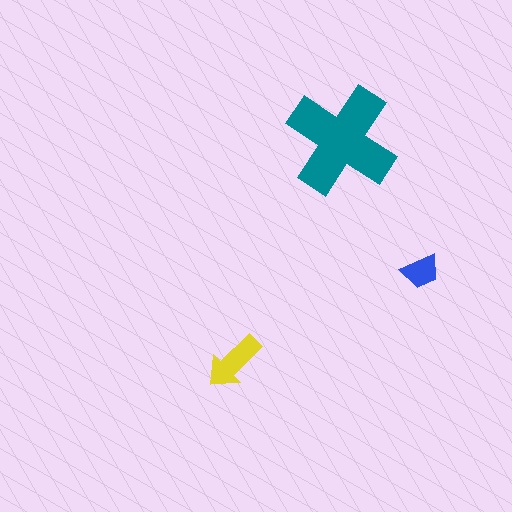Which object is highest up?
The teal cross is topmost.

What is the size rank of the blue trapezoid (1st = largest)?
3rd.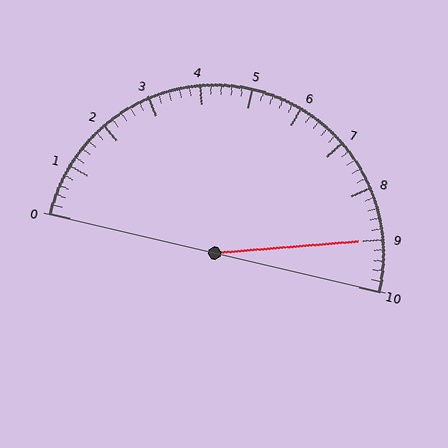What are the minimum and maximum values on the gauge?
The gauge ranges from 0 to 10.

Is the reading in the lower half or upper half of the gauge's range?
The reading is in the upper half of the range (0 to 10).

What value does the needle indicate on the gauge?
The needle indicates approximately 9.0.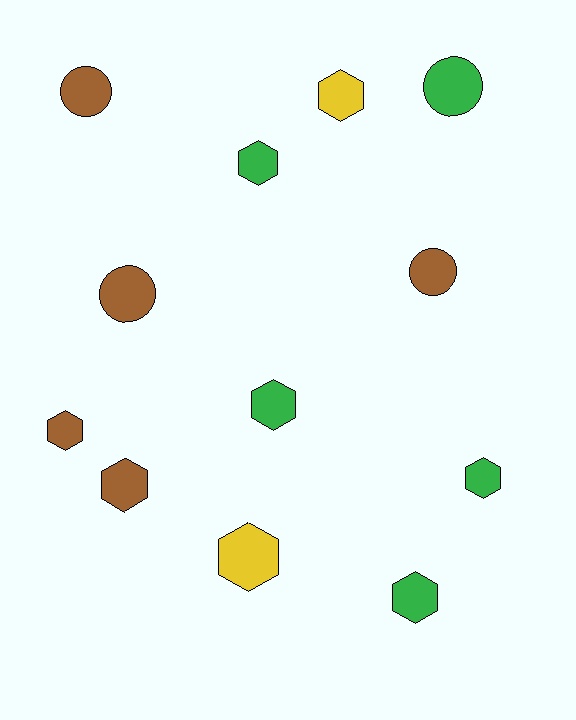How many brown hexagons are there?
There are 2 brown hexagons.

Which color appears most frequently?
Green, with 5 objects.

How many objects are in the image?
There are 12 objects.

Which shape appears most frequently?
Hexagon, with 8 objects.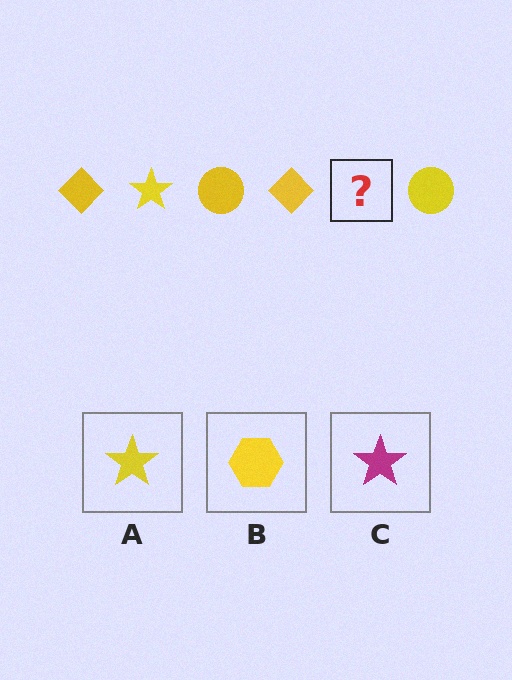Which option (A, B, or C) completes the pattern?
A.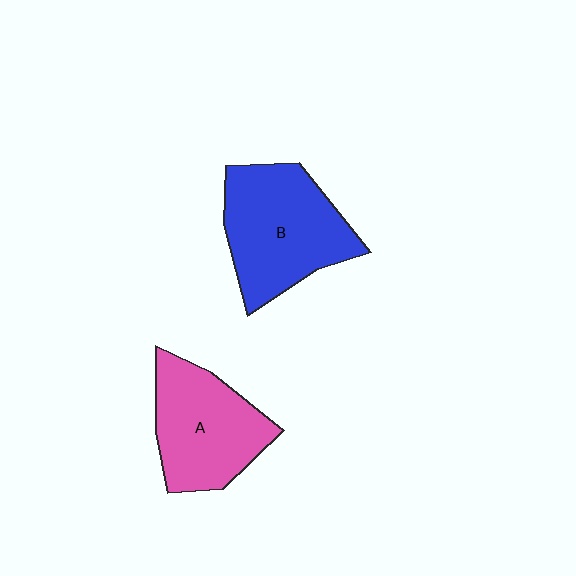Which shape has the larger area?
Shape B (blue).